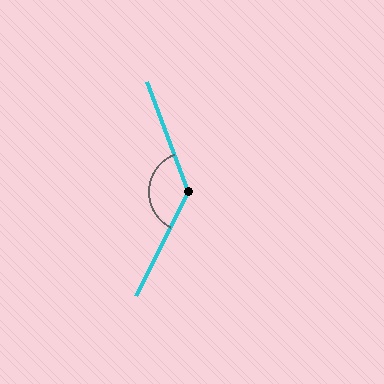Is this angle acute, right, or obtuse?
It is obtuse.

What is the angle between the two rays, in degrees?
Approximately 132 degrees.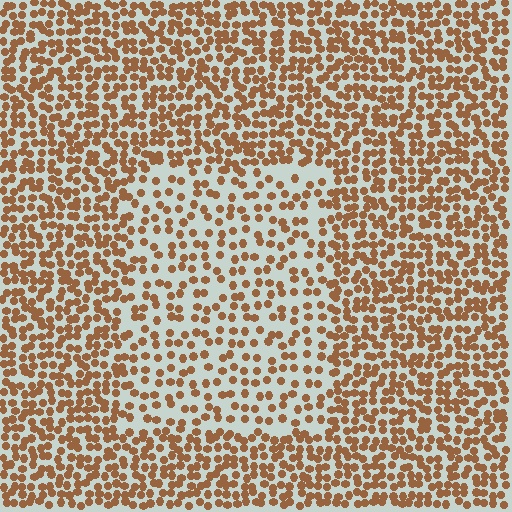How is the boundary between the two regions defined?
The boundary is defined by a change in element density (approximately 1.8x ratio). All elements are the same color, size, and shape.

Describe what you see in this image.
The image contains small brown elements arranged at two different densities. A rectangle-shaped region is visible where the elements are less densely packed than the surrounding area.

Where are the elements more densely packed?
The elements are more densely packed outside the rectangle boundary.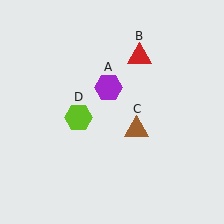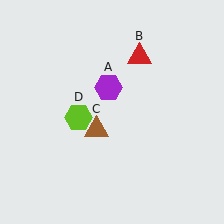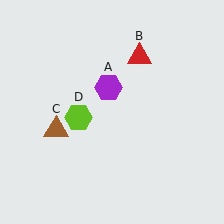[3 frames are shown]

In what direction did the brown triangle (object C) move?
The brown triangle (object C) moved left.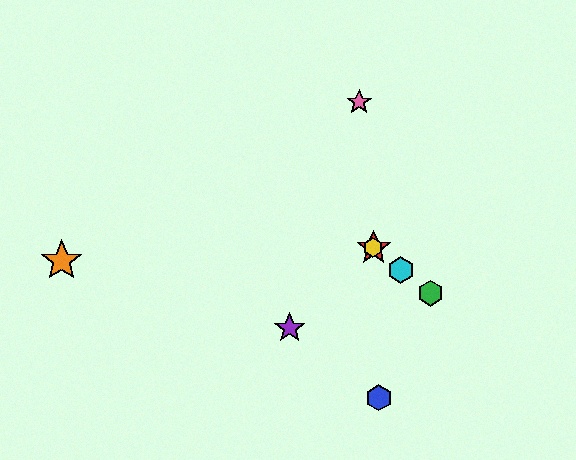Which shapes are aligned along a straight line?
The red star, the green hexagon, the yellow hexagon, the cyan hexagon are aligned along a straight line.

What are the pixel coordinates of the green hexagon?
The green hexagon is at (430, 293).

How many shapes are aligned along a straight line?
4 shapes (the red star, the green hexagon, the yellow hexagon, the cyan hexagon) are aligned along a straight line.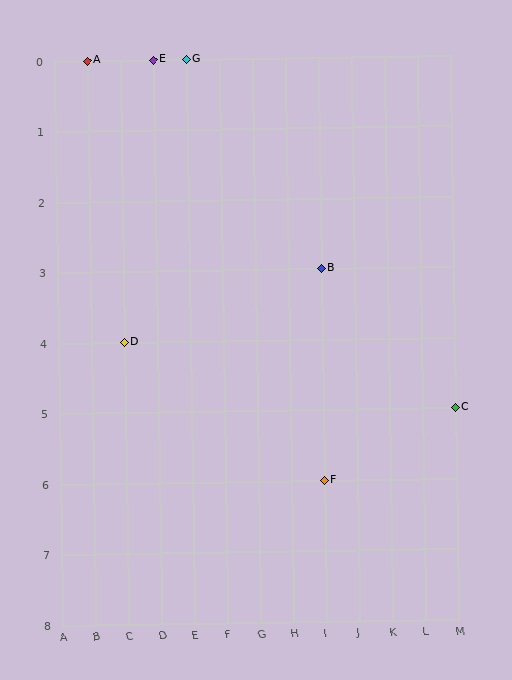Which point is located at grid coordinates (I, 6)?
Point F is at (I, 6).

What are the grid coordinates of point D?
Point D is at grid coordinates (C, 4).